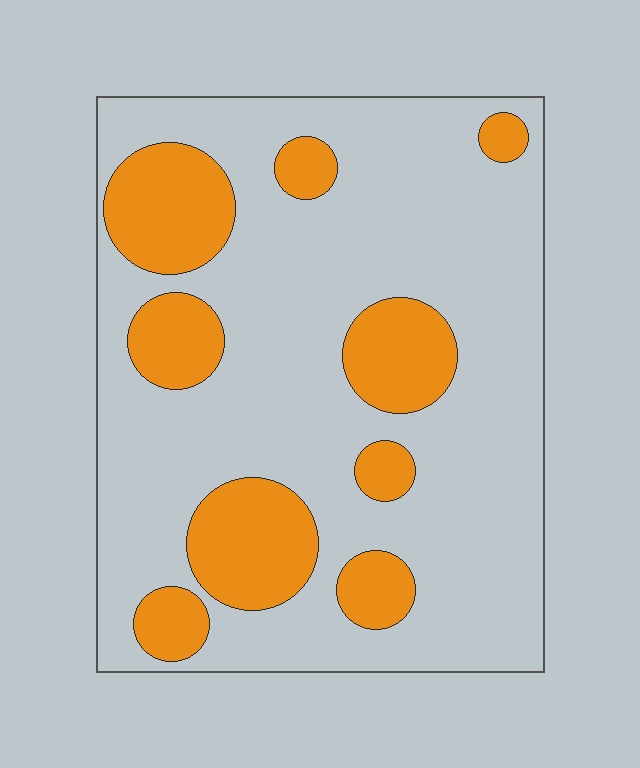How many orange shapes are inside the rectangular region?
9.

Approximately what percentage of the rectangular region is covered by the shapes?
Approximately 25%.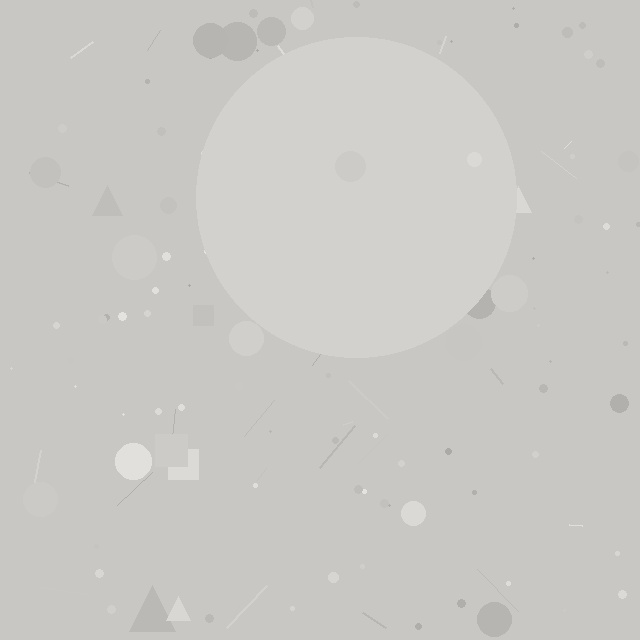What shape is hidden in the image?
A circle is hidden in the image.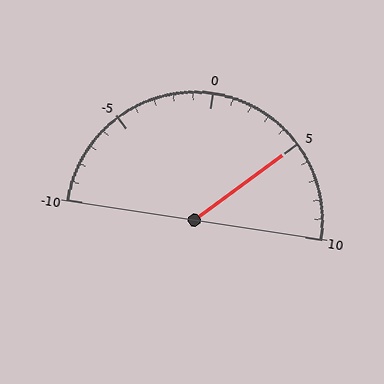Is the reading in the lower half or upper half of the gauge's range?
The reading is in the upper half of the range (-10 to 10).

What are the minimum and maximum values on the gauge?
The gauge ranges from -10 to 10.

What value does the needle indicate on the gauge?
The needle indicates approximately 5.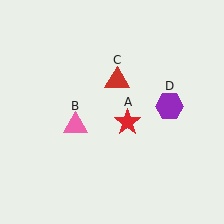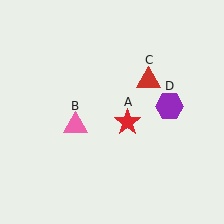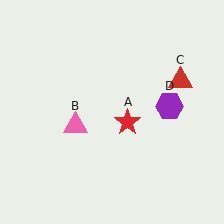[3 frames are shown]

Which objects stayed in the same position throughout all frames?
Red star (object A) and pink triangle (object B) and purple hexagon (object D) remained stationary.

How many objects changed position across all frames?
1 object changed position: red triangle (object C).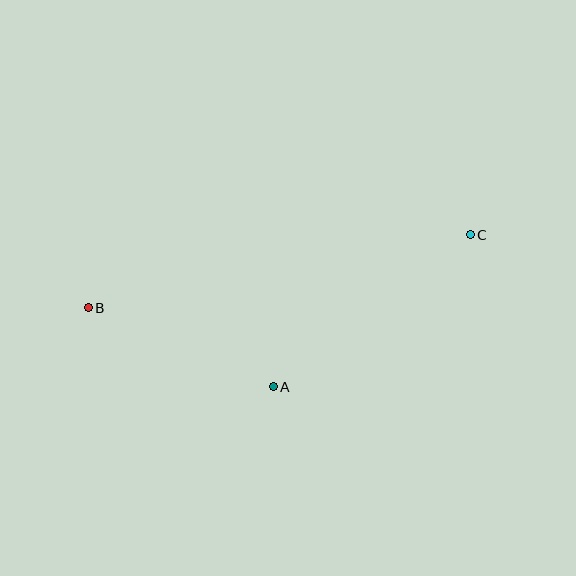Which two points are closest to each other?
Points A and B are closest to each other.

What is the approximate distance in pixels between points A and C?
The distance between A and C is approximately 249 pixels.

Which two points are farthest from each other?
Points B and C are farthest from each other.